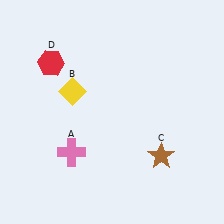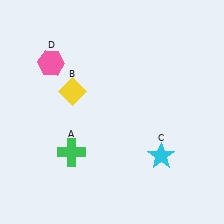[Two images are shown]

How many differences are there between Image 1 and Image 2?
There are 3 differences between the two images.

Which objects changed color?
A changed from pink to green. C changed from brown to cyan. D changed from red to pink.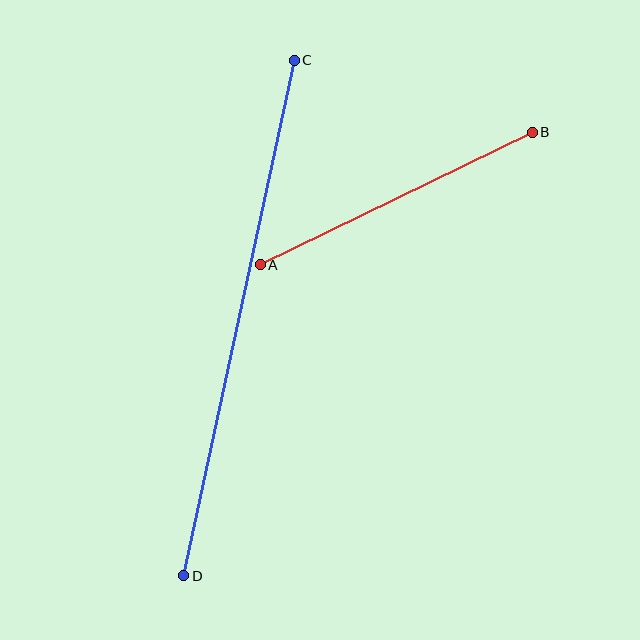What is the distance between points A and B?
The distance is approximately 302 pixels.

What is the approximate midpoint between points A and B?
The midpoint is at approximately (396, 199) pixels.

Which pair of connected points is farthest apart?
Points C and D are farthest apart.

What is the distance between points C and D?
The distance is approximately 527 pixels.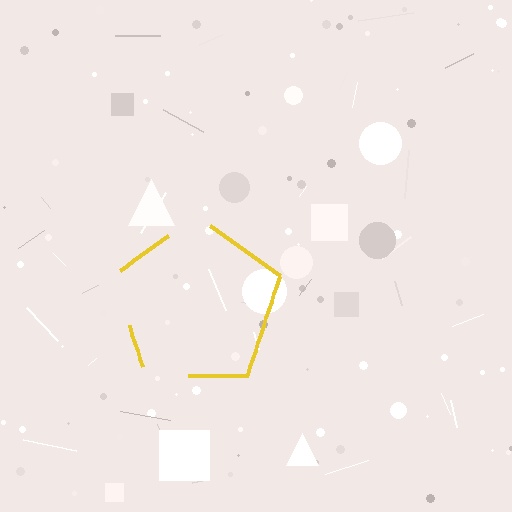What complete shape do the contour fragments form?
The contour fragments form a pentagon.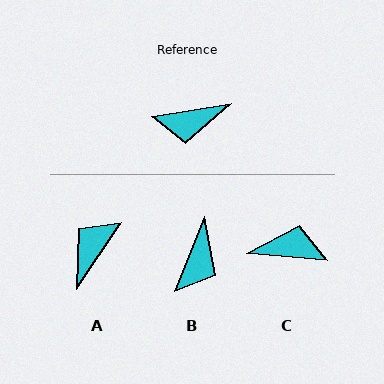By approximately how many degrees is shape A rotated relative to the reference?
Approximately 133 degrees clockwise.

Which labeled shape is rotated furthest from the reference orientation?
C, about 166 degrees away.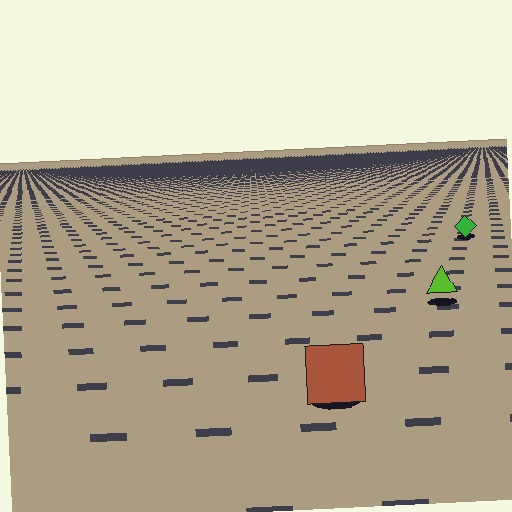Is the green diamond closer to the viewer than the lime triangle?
No. The lime triangle is closer — you can tell from the texture gradient: the ground texture is coarser near it.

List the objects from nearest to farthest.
From nearest to farthest: the brown square, the lime triangle, the green diamond.